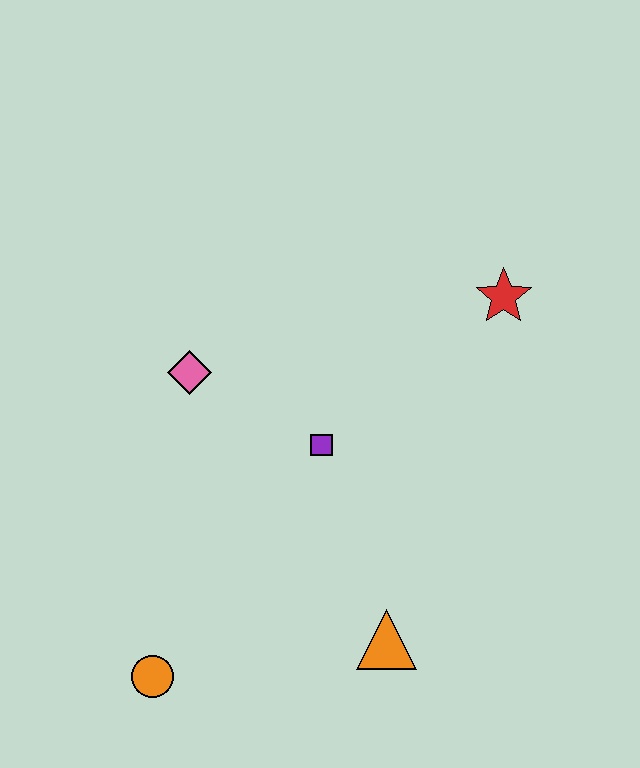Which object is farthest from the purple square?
The orange circle is farthest from the purple square.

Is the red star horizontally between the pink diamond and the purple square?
No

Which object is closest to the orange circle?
The orange triangle is closest to the orange circle.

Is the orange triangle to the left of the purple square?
No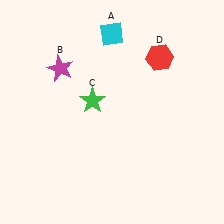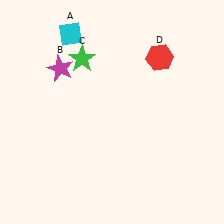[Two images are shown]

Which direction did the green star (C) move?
The green star (C) moved up.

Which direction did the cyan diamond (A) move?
The cyan diamond (A) moved left.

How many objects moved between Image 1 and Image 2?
2 objects moved between the two images.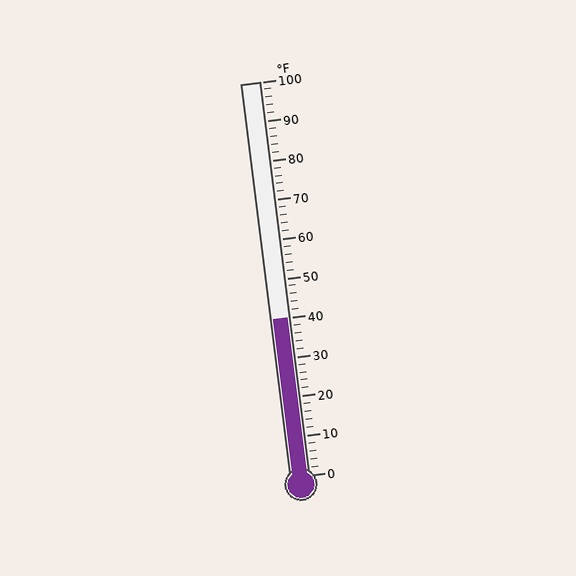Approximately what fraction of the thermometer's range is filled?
The thermometer is filled to approximately 40% of its range.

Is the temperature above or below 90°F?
The temperature is below 90°F.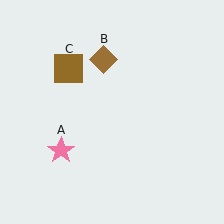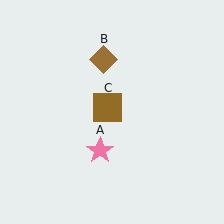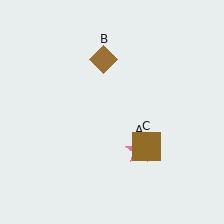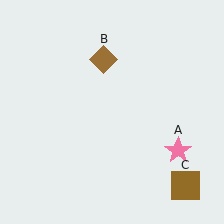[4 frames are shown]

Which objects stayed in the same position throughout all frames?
Brown diamond (object B) remained stationary.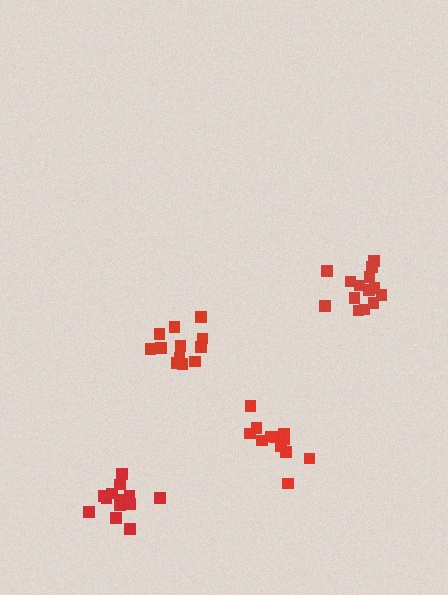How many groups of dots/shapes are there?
There are 4 groups.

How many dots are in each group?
Group 1: 12 dots, Group 2: 15 dots, Group 3: 13 dots, Group 4: 13 dots (53 total).